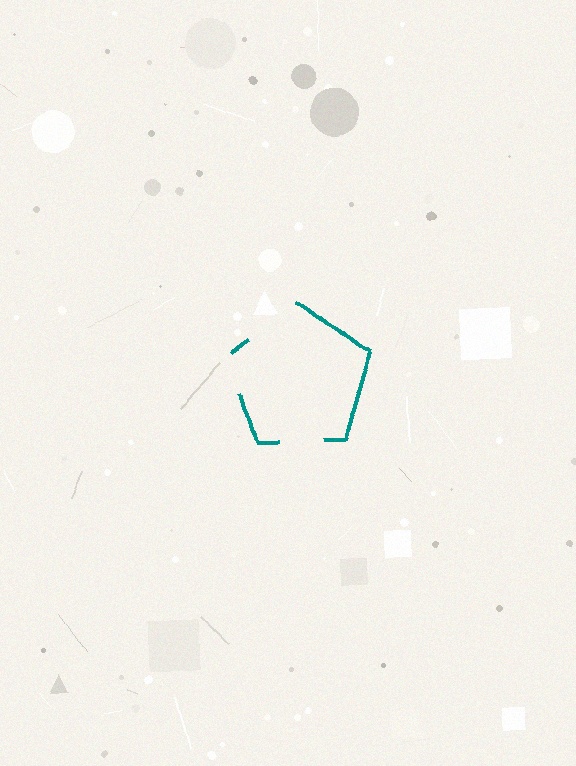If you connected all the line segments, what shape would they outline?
They would outline a pentagon.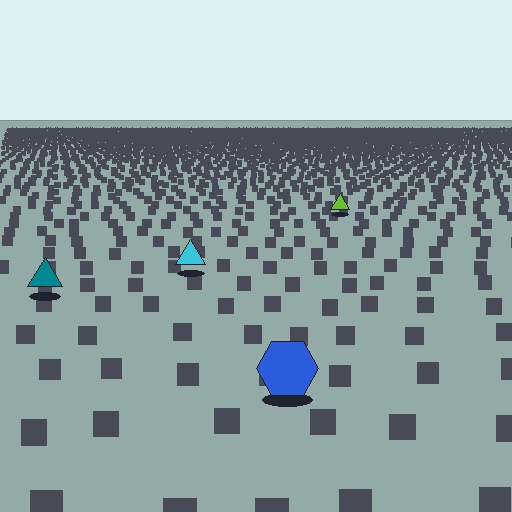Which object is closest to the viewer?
The blue hexagon is closest. The texture marks near it are larger and more spread out.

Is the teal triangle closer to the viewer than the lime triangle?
Yes. The teal triangle is closer — you can tell from the texture gradient: the ground texture is coarser near it.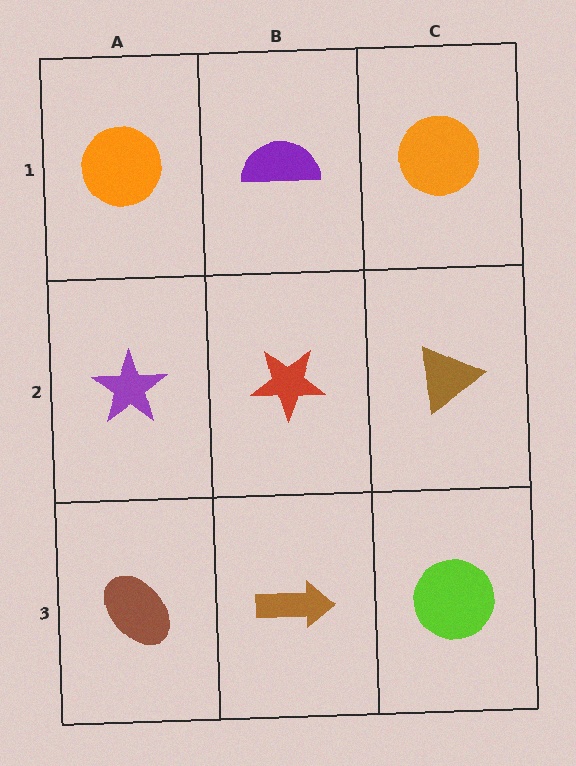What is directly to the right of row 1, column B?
An orange circle.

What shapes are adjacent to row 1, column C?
A brown triangle (row 2, column C), a purple semicircle (row 1, column B).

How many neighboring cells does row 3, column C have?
2.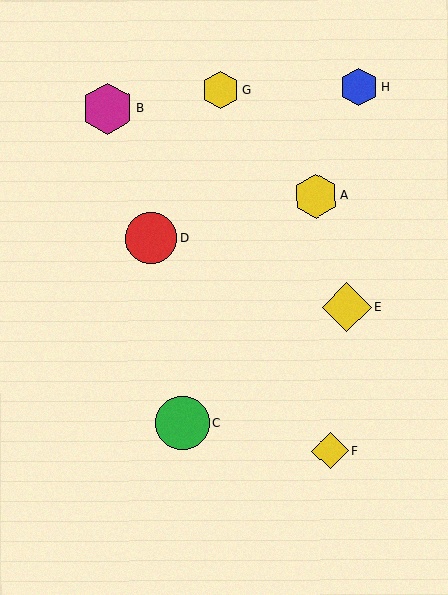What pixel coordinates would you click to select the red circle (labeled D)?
Click at (151, 238) to select the red circle D.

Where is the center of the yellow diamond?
The center of the yellow diamond is at (347, 307).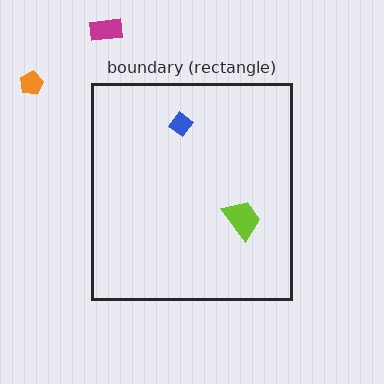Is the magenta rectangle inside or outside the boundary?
Outside.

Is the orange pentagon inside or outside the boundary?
Outside.